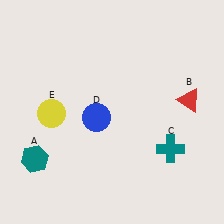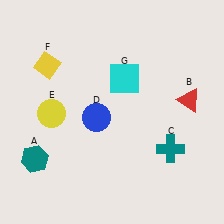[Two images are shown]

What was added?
A yellow diamond (F), a cyan square (G) were added in Image 2.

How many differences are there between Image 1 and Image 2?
There are 2 differences between the two images.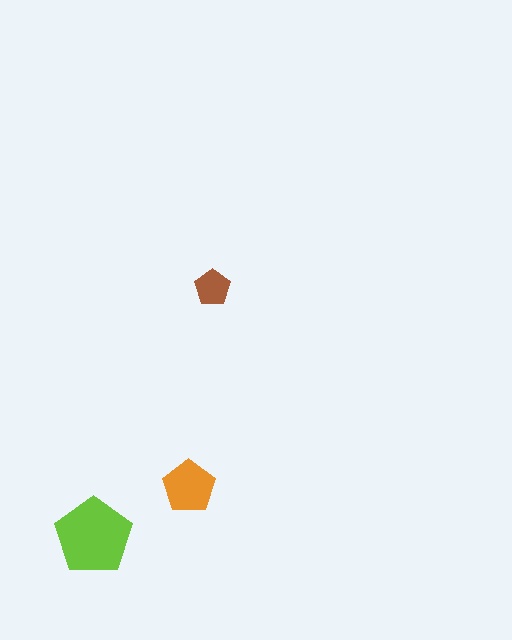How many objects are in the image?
There are 3 objects in the image.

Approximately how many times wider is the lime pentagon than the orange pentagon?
About 1.5 times wider.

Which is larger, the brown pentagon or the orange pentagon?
The orange one.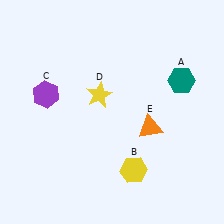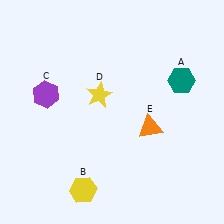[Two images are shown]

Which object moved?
The yellow hexagon (B) moved left.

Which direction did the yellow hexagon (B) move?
The yellow hexagon (B) moved left.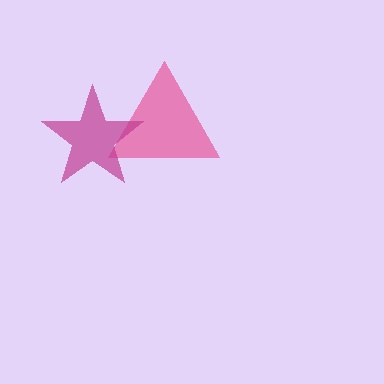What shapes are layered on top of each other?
The layered shapes are: a pink triangle, a magenta star.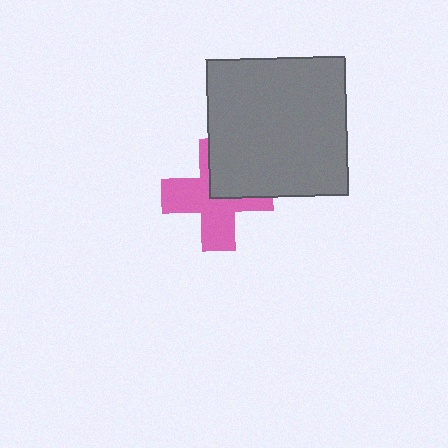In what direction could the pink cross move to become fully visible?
The pink cross could move toward the lower-left. That would shift it out from behind the gray square entirely.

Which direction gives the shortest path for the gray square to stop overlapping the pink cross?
Moving toward the upper-right gives the shortest separation.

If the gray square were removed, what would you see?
You would see the complete pink cross.